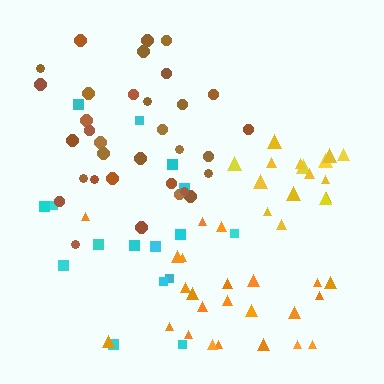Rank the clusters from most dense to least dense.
yellow, brown, orange, cyan.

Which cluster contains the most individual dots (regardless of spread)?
Brown (33).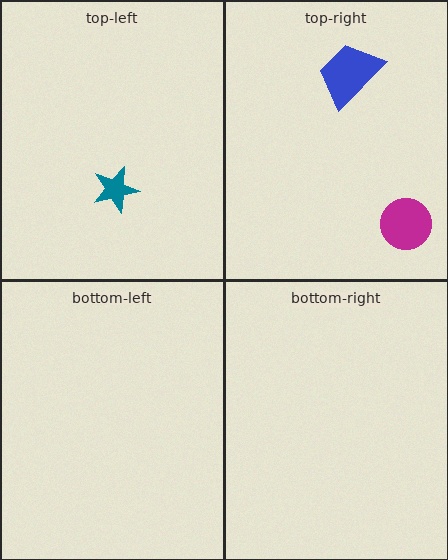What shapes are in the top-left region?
The teal star.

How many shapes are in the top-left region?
1.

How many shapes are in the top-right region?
2.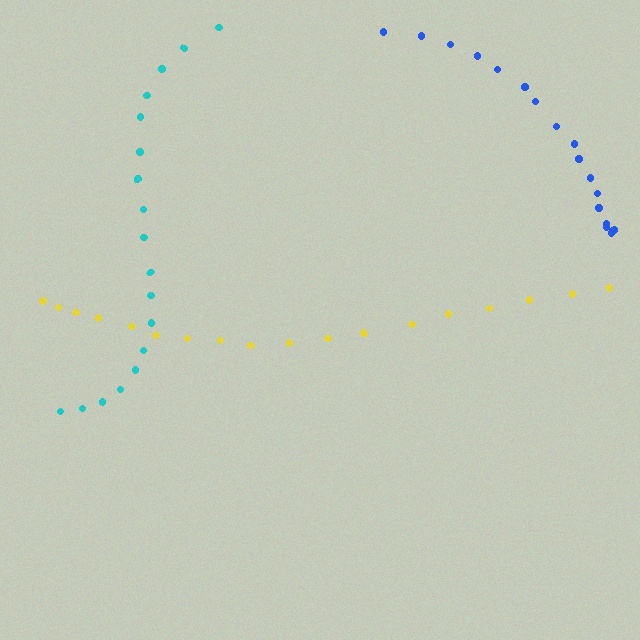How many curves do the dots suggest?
There are 3 distinct paths.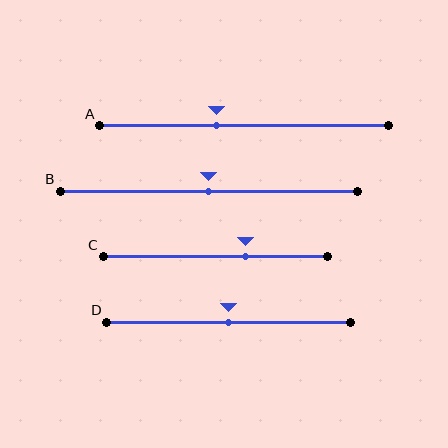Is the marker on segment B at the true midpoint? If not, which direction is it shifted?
Yes, the marker on segment B is at the true midpoint.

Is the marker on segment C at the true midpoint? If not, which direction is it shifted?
No, the marker on segment C is shifted to the right by about 14% of the segment length.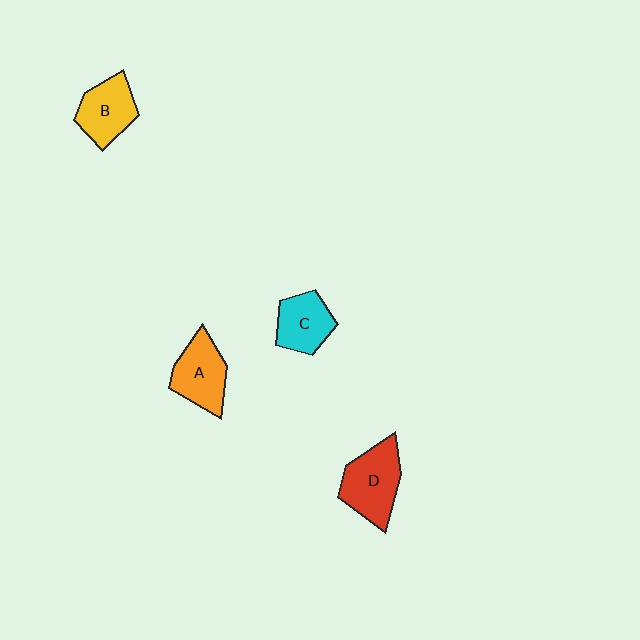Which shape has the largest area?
Shape D (red).